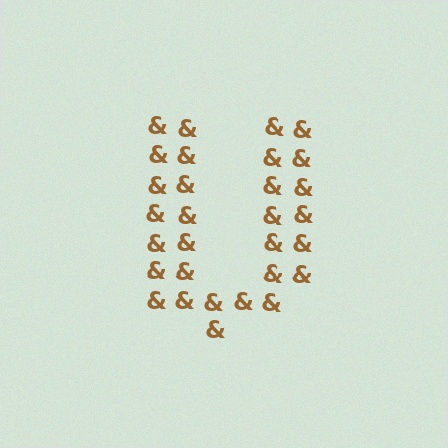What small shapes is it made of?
It is made of small ampersands.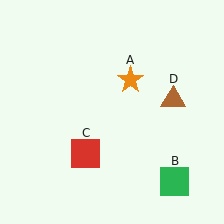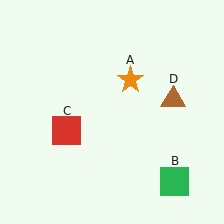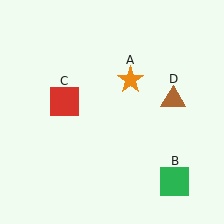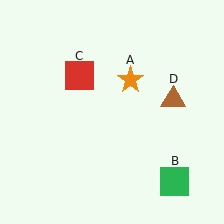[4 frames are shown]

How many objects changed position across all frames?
1 object changed position: red square (object C).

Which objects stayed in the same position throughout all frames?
Orange star (object A) and green square (object B) and brown triangle (object D) remained stationary.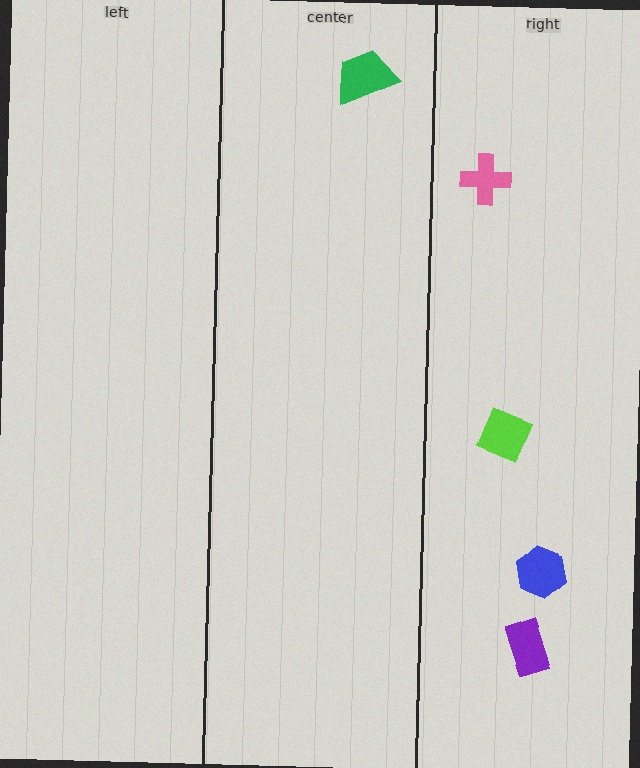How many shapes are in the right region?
4.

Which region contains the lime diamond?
The right region.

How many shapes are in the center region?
1.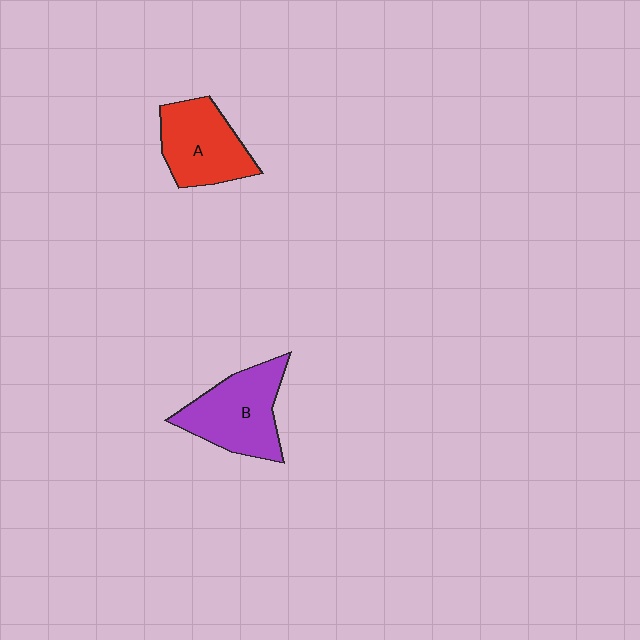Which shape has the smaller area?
Shape A (red).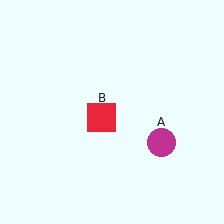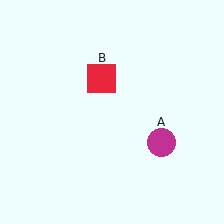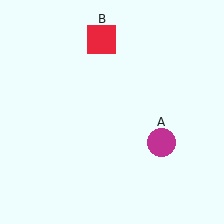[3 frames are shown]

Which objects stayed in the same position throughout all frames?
Magenta circle (object A) remained stationary.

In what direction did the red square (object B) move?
The red square (object B) moved up.